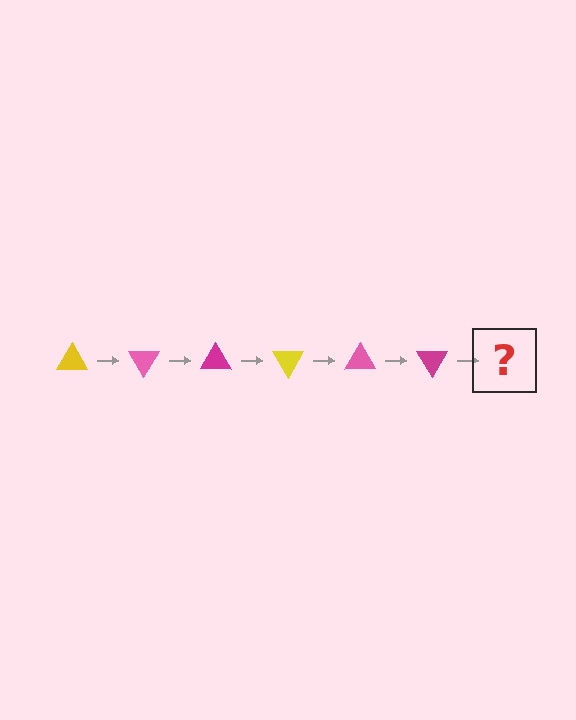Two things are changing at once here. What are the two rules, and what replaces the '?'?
The two rules are that it rotates 60 degrees each step and the color cycles through yellow, pink, and magenta. The '?' should be a yellow triangle, rotated 360 degrees from the start.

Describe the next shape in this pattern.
It should be a yellow triangle, rotated 360 degrees from the start.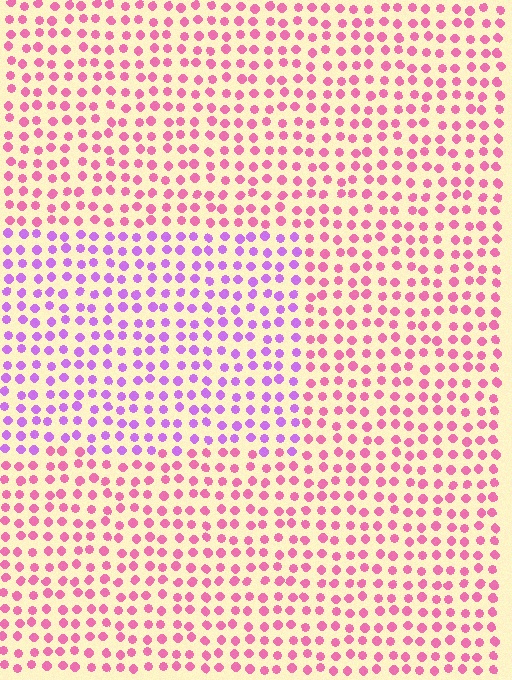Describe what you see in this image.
The image is filled with small pink elements in a uniform arrangement. A rectangle-shaped region is visible where the elements are tinted to a slightly different hue, forming a subtle color boundary.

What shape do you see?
I see a rectangle.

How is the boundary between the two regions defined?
The boundary is defined purely by a slight shift in hue (about 45 degrees). Spacing, size, and orientation are identical on both sides.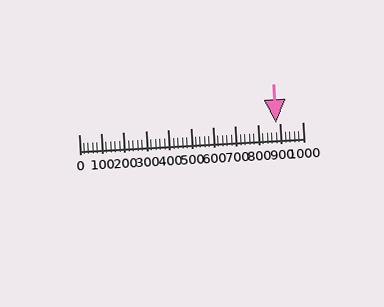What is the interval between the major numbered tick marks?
The major tick marks are spaced 100 units apart.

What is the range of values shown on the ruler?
The ruler shows values from 0 to 1000.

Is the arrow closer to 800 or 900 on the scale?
The arrow is closer to 900.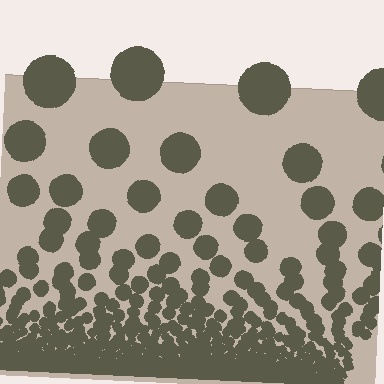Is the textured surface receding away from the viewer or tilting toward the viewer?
The surface appears to tilt toward the viewer. Texture elements get larger and sparser toward the top.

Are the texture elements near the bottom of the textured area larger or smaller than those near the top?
Smaller. The gradient is inverted — elements near the bottom are smaller and denser.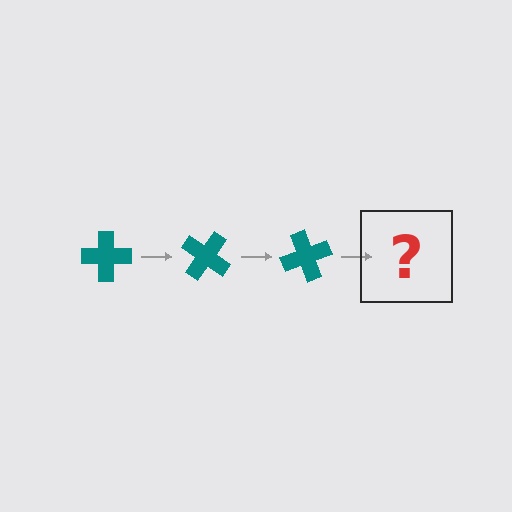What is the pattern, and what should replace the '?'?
The pattern is that the cross rotates 35 degrees each step. The '?' should be a teal cross rotated 105 degrees.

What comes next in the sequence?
The next element should be a teal cross rotated 105 degrees.